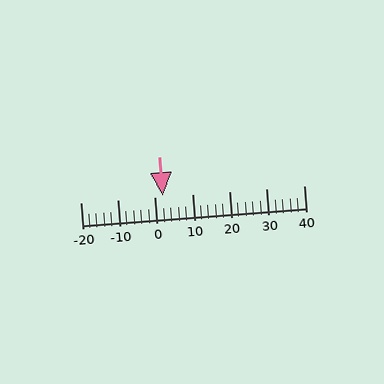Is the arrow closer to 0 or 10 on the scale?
The arrow is closer to 0.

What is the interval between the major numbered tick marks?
The major tick marks are spaced 10 units apart.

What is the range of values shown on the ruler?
The ruler shows values from -20 to 40.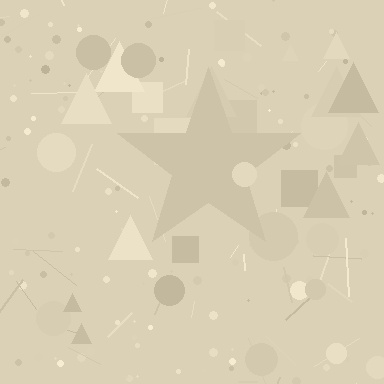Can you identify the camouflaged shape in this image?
The camouflaged shape is a star.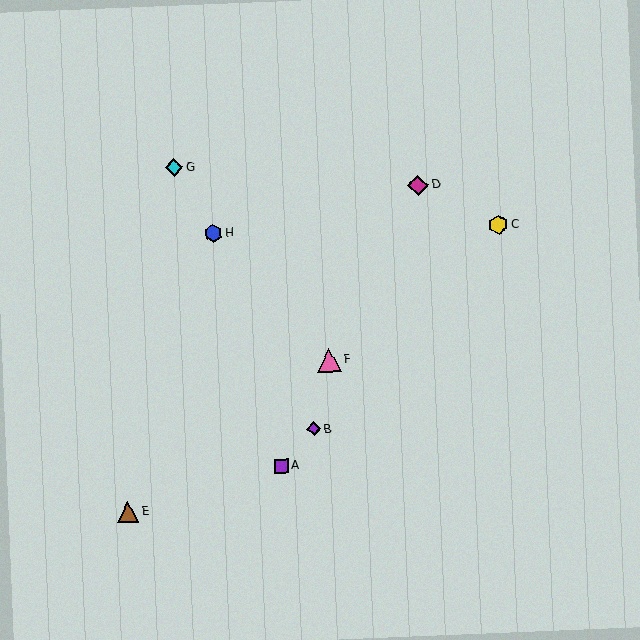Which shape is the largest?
The pink triangle (labeled F) is the largest.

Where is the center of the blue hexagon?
The center of the blue hexagon is at (213, 234).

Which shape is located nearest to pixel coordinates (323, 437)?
The purple diamond (labeled B) at (314, 429) is nearest to that location.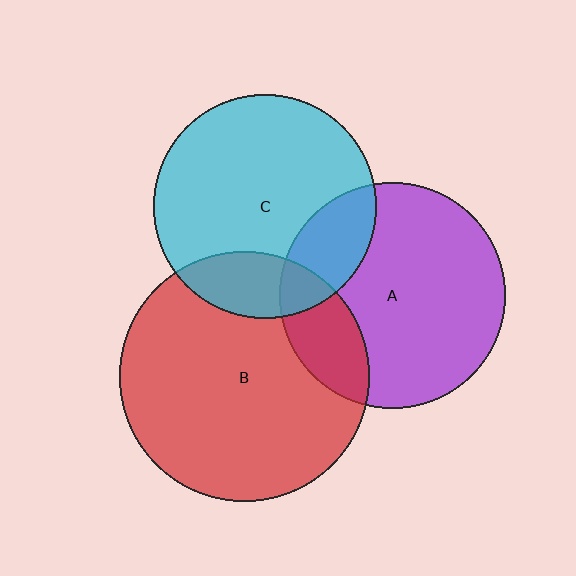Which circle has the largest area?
Circle B (red).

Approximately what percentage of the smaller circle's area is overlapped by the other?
Approximately 20%.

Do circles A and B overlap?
Yes.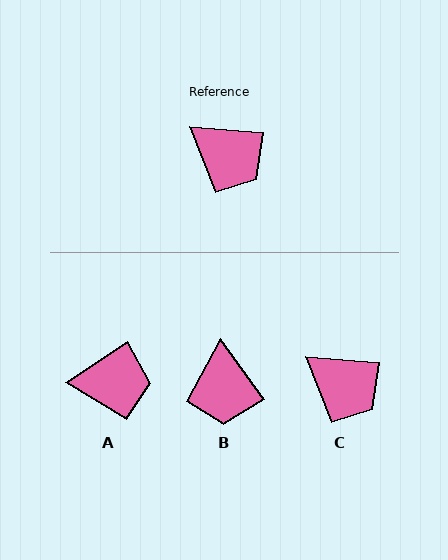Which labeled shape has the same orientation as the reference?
C.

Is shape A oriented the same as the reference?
No, it is off by about 38 degrees.